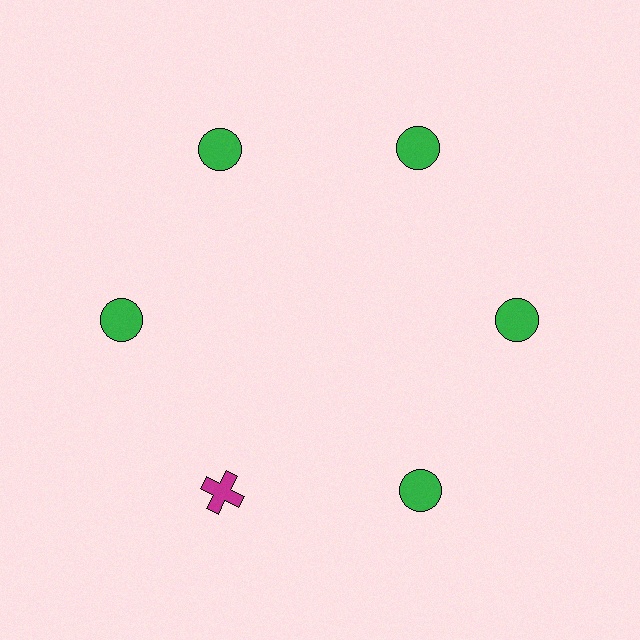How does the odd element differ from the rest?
It differs in both color (magenta instead of green) and shape (cross instead of circle).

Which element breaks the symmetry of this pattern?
The magenta cross at roughly the 7 o'clock position breaks the symmetry. All other shapes are green circles.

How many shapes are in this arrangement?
There are 6 shapes arranged in a ring pattern.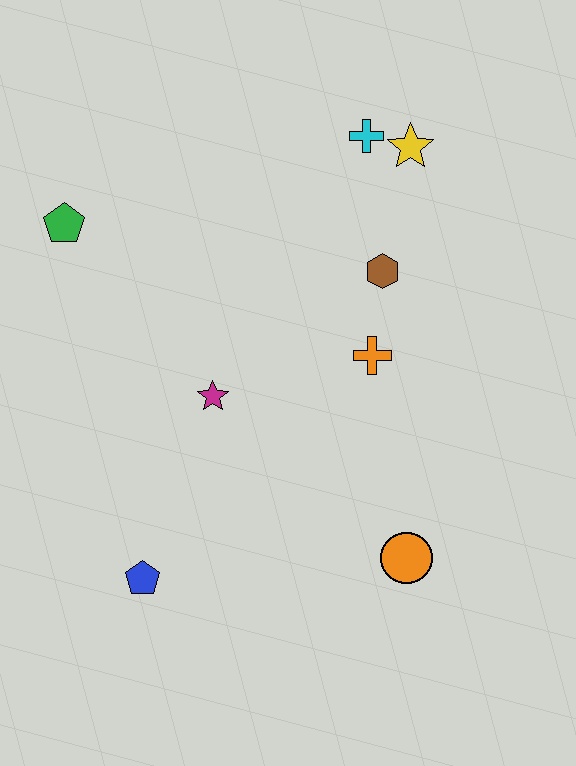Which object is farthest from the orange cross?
The green pentagon is farthest from the orange cross.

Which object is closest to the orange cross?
The brown hexagon is closest to the orange cross.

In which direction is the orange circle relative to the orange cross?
The orange circle is below the orange cross.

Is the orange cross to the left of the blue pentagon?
No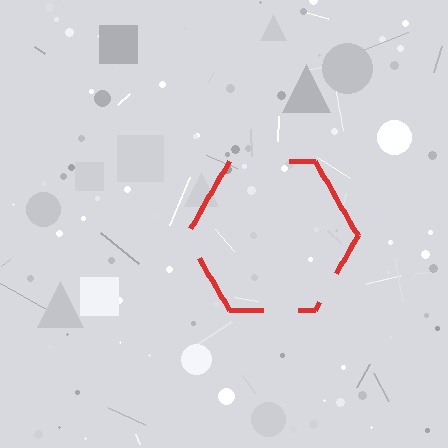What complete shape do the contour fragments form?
The contour fragments form a hexagon.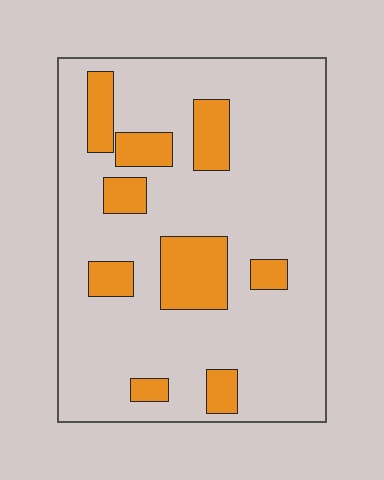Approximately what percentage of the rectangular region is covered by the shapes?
Approximately 20%.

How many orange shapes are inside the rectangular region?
9.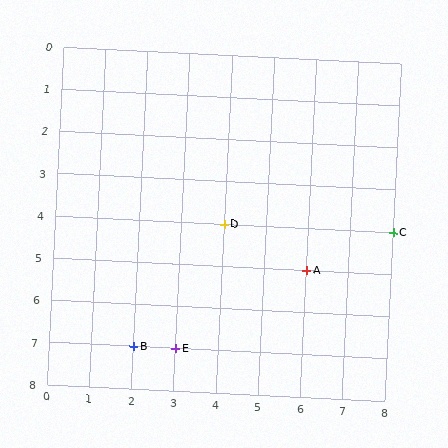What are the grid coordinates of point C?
Point C is at grid coordinates (8, 4).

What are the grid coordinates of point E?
Point E is at grid coordinates (3, 7).